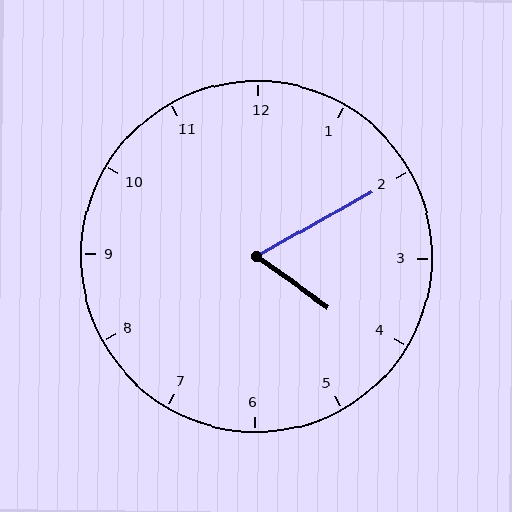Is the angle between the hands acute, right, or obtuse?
It is acute.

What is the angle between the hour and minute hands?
Approximately 65 degrees.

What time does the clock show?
4:10.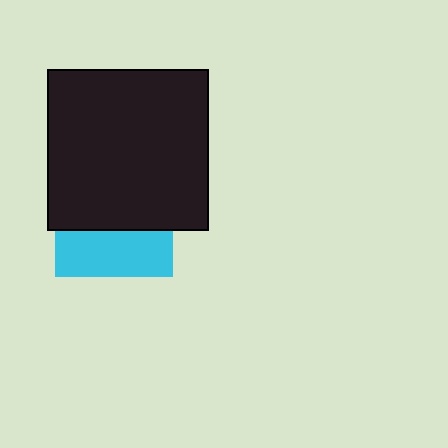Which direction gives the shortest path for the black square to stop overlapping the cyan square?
Moving up gives the shortest separation.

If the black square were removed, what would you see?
You would see the complete cyan square.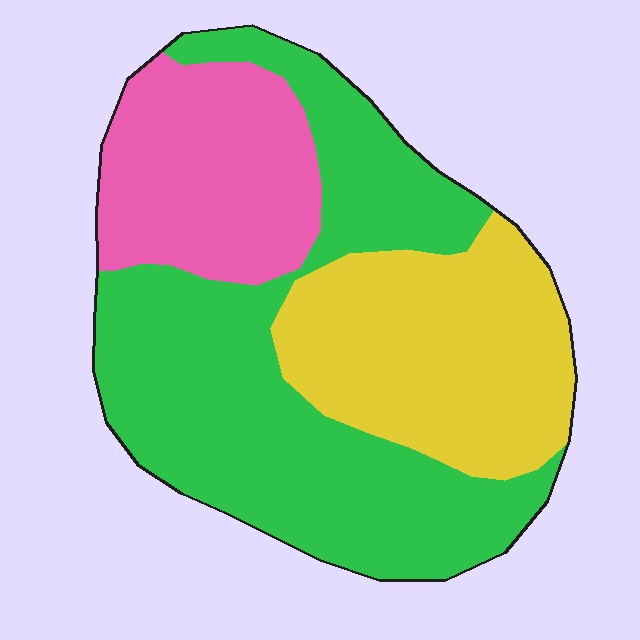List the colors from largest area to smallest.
From largest to smallest: green, yellow, pink.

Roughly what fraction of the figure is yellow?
Yellow covers roughly 30% of the figure.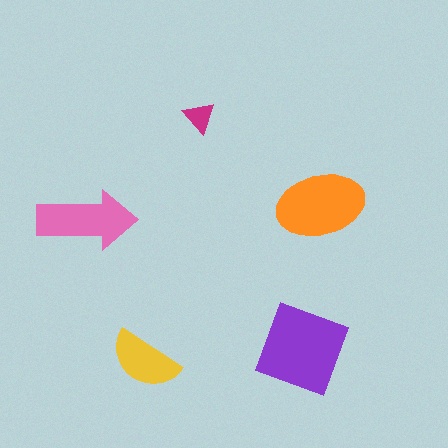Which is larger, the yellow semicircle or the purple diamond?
The purple diamond.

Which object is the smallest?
The magenta triangle.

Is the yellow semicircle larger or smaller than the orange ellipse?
Smaller.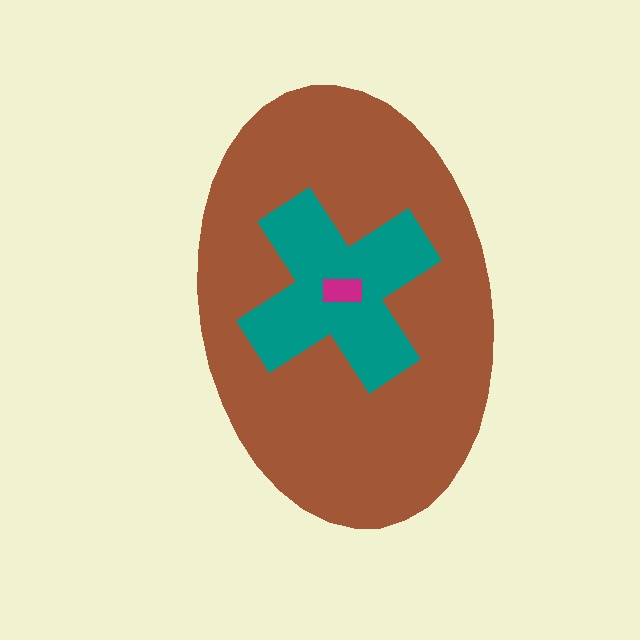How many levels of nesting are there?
3.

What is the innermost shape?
The magenta rectangle.